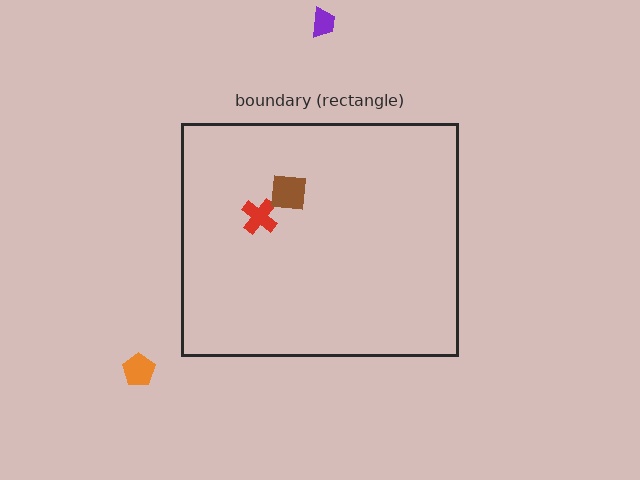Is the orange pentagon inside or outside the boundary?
Outside.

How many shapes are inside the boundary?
2 inside, 2 outside.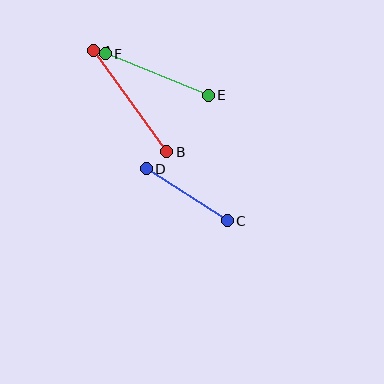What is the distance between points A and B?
The distance is approximately 124 pixels.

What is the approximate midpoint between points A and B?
The midpoint is at approximately (130, 101) pixels.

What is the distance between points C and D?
The distance is approximately 96 pixels.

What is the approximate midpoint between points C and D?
The midpoint is at approximately (187, 195) pixels.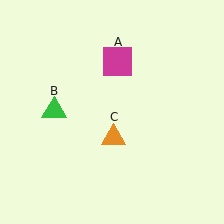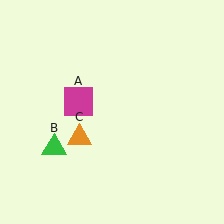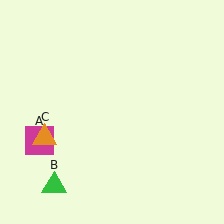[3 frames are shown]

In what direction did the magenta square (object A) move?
The magenta square (object A) moved down and to the left.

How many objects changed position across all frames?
3 objects changed position: magenta square (object A), green triangle (object B), orange triangle (object C).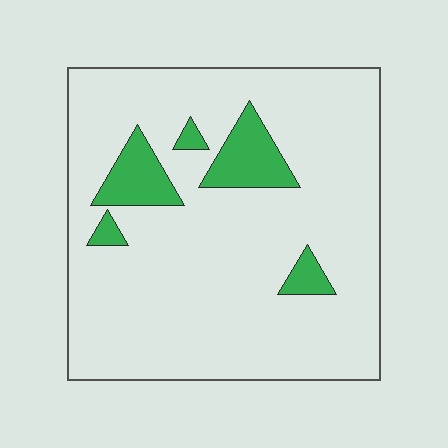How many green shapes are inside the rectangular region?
5.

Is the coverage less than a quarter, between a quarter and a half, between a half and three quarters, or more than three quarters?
Less than a quarter.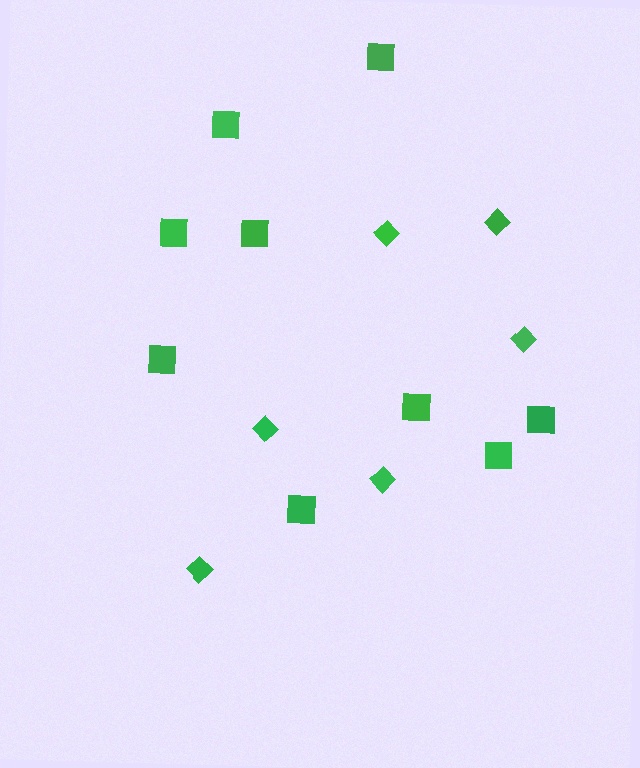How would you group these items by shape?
There are 2 groups: one group of diamonds (6) and one group of squares (9).